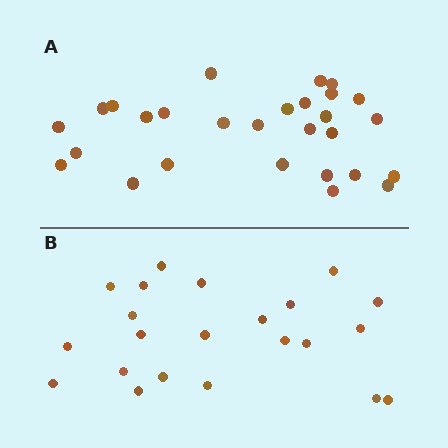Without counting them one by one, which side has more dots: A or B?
Region A (the top region) has more dots.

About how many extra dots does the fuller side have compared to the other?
Region A has about 6 more dots than region B.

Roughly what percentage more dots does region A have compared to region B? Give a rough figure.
About 25% more.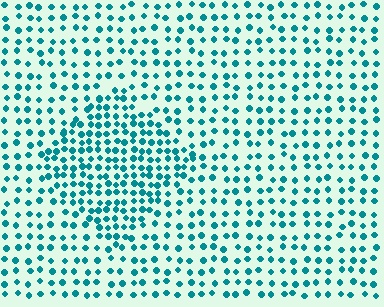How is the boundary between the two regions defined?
The boundary is defined by a change in element density (approximately 1.8x ratio). All elements are the same color, size, and shape.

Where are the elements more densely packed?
The elements are more densely packed inside the diamond boundary.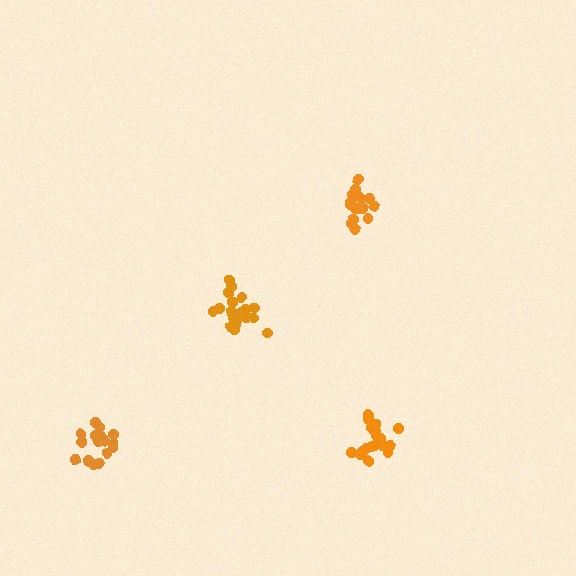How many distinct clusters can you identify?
There are 4 distinct clusters.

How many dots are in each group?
Group 1: 20 dots, Group 2: 18 dots, Group 3: 17 dots, Group 4: 19 dots (74 total).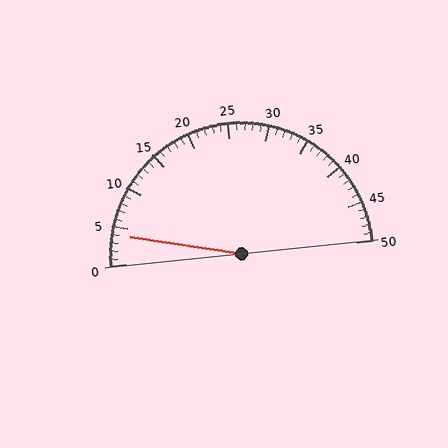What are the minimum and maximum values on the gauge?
The gauge ranges from 0 to 50.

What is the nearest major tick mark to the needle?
The nearest major tick mark is 5.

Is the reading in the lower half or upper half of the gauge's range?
The reading is in the lower half of the range (0 to 50).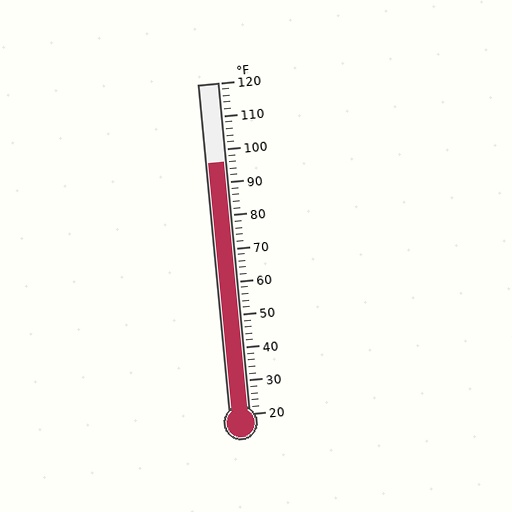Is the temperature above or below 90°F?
The temperature is above 90°F.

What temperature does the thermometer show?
The thermometer shows approximately 96°F.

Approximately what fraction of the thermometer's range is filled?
The thermometer is filled to approximately 75% of its range.